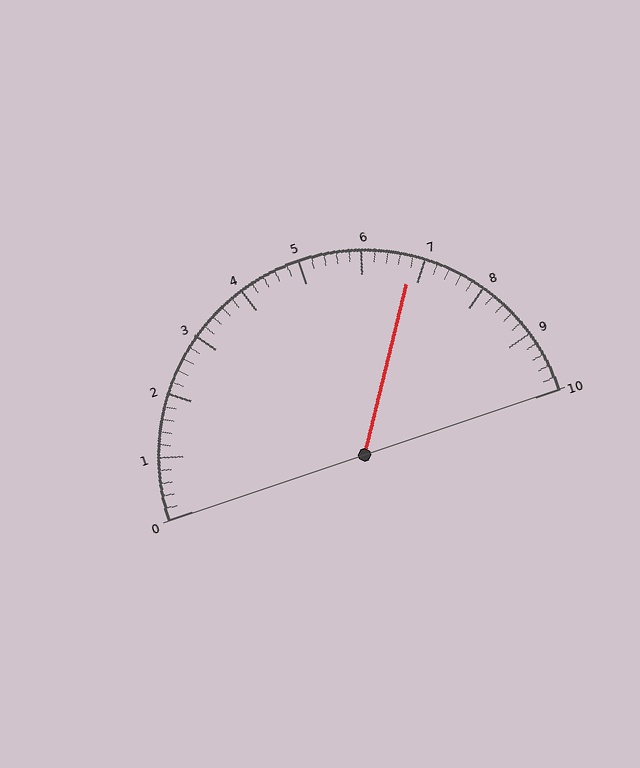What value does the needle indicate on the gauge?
The needle indicates approximately 6.8.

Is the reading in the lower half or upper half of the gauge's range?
The reading is in the upper half of the range (0 to 10).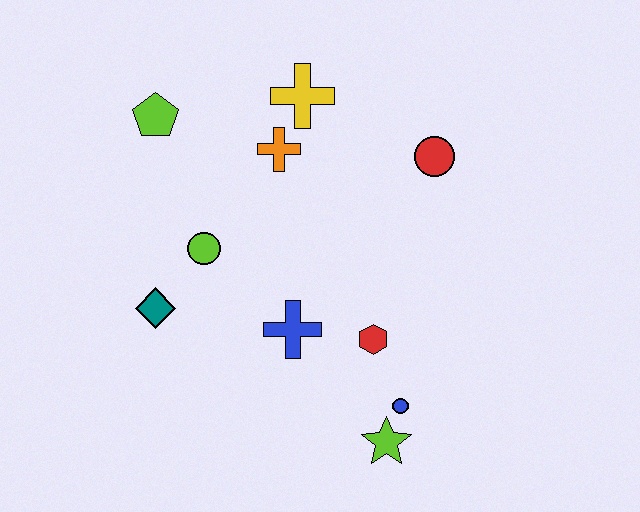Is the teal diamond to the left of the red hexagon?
Yes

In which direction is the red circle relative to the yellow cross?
The red circle is to the right of the yellow cross.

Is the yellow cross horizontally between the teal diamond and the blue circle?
Yes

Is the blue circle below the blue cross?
Yes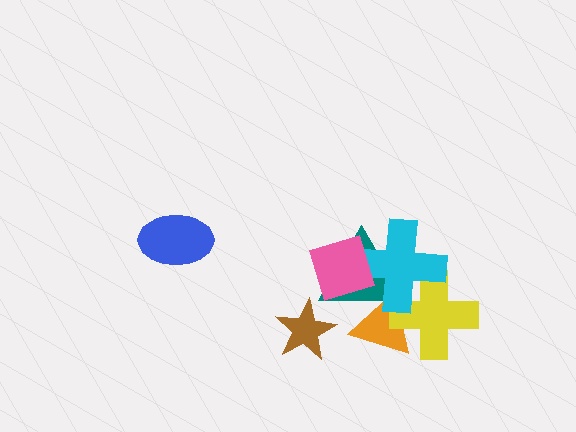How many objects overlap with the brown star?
0 objects overlap with the brown star.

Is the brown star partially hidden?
No, no other shape covers it.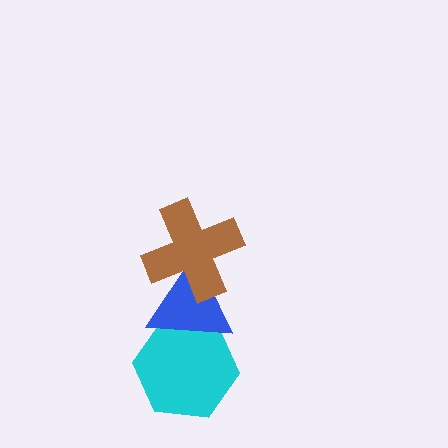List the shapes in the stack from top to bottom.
From top to bottom: the brown cross, the blue triangle, the cyan hexagon.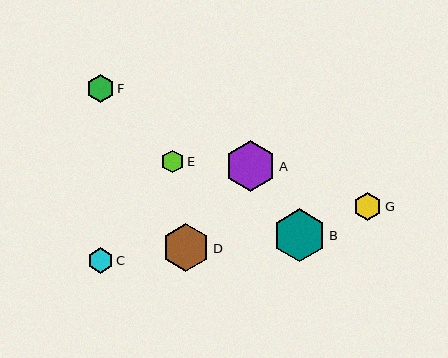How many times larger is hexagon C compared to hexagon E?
Hexagon C is approximately 1.1 times the size of hexagon E.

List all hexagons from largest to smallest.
From largest to smallest: B, A, D, F, G, C, E.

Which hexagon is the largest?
Hexagon B is the largest with a size of approximately 53 pixels.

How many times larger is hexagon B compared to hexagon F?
Hexagon B is approximately 1.9 times the size of hexagon F.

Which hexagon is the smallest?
Hexagon E is the smallest with a size of approximately 23 pixels.